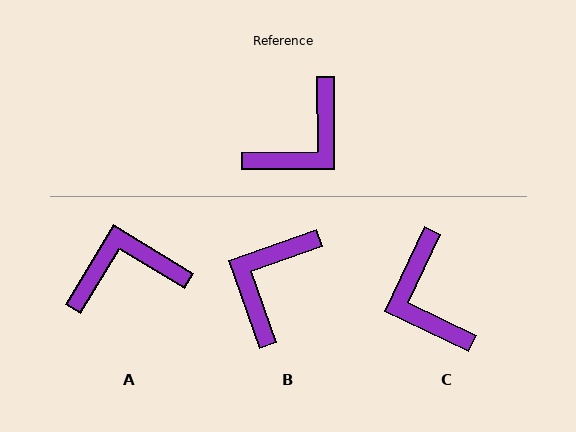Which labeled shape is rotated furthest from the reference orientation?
B, about 161 degrees away.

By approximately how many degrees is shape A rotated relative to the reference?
Approximately 148 degrees counter-clockwise.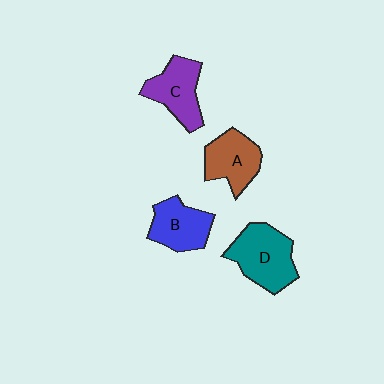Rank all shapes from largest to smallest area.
From largest to smallest: D (teal), C (purple), A (brown), B (blue).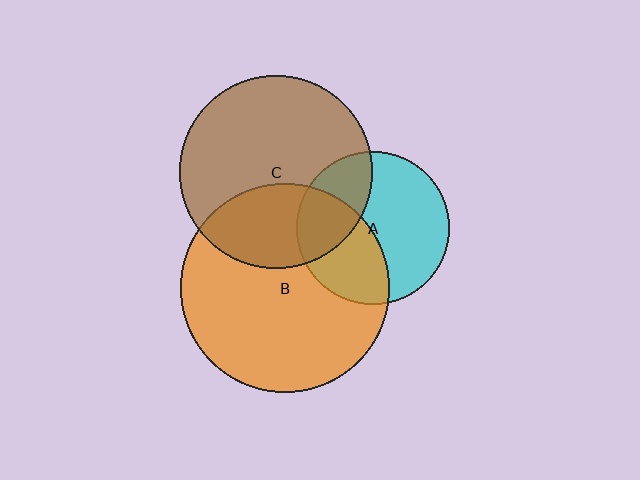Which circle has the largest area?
Circle B (orange).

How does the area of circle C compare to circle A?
Approximately 1.6 times.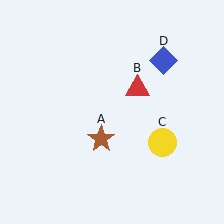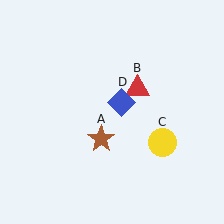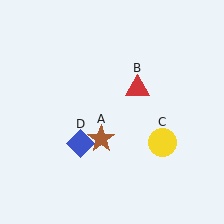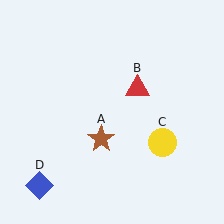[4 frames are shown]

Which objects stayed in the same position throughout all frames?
Brown star (object A) and red triangle (object B) and yellow circle (object C) remained stationary.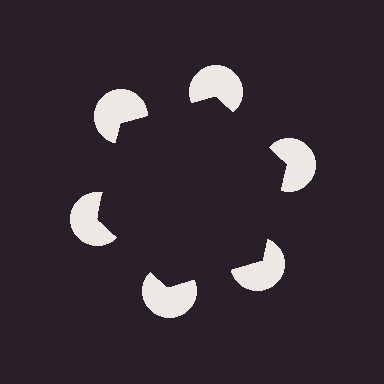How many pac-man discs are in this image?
There are 6 — one at each vertex of the illusory hexagon.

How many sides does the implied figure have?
6 sides.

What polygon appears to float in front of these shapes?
An illusory hexagon — its edges are inferred from the aligned wedge cuts in the pac-man discs, not physically drawn.